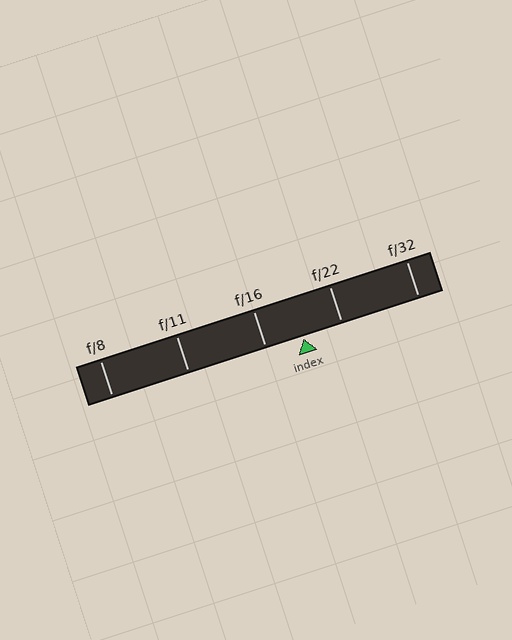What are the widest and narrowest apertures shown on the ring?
The widest aperture shown is f/8 and the narrowest is f/32.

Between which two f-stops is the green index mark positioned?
The index mark is between f/16 and f/22.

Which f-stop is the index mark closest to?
The index mark is closest to f/16.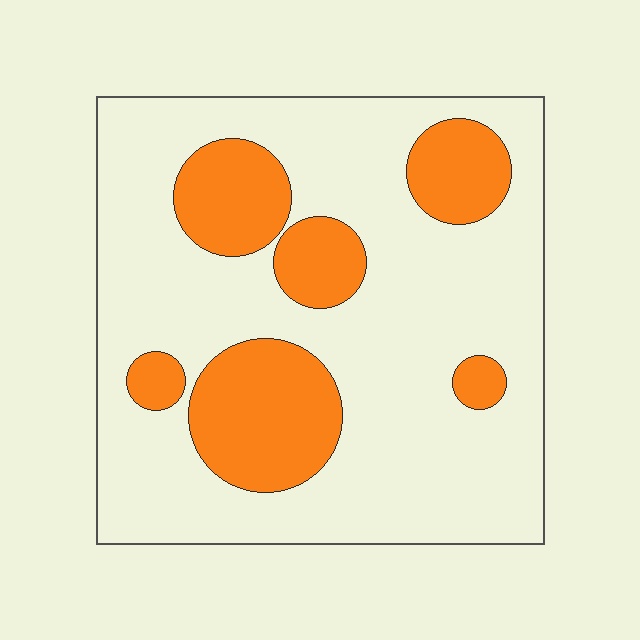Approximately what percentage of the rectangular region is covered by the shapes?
Approximately 25%.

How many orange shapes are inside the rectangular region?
6.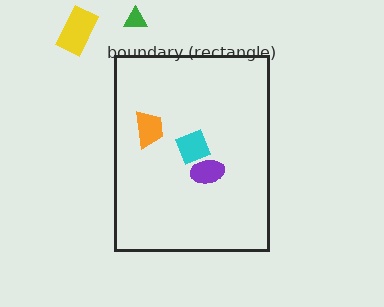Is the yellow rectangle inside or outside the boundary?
Outside.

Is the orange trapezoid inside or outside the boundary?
Inside.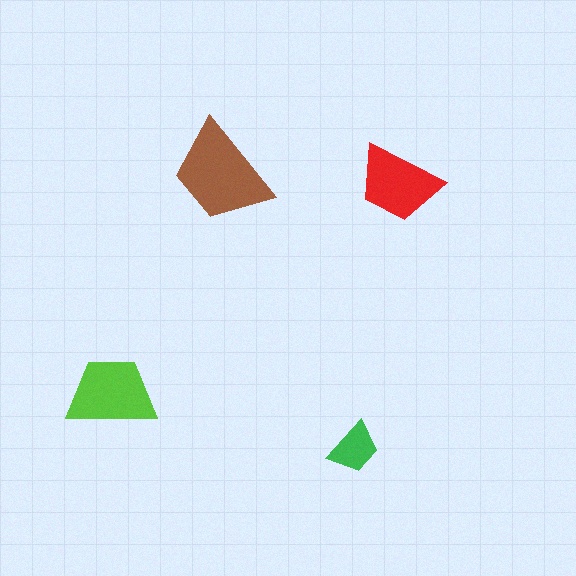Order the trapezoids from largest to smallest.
the brown one, the lime one, the red one, the green one.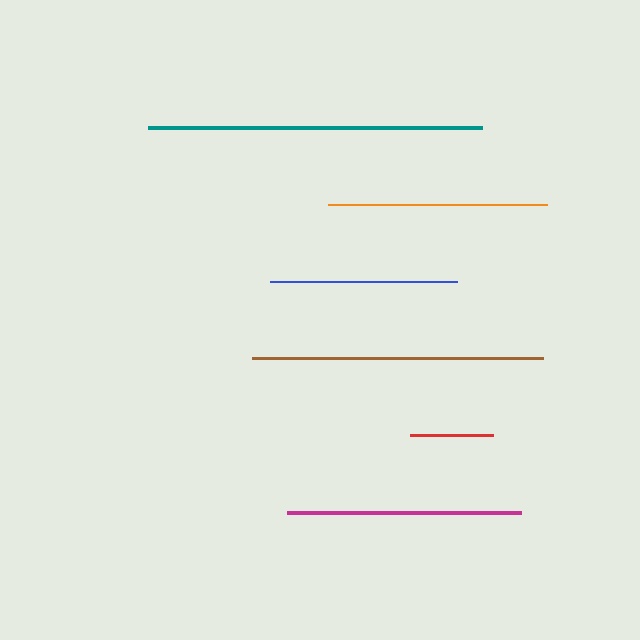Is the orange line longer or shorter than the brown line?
The brown line is longer than the orange line.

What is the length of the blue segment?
The blue segment is approximately 188 pixels long.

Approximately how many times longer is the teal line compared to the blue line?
The teal line is approximately 1.8 times the length of the blue line.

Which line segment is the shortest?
The red line is the shortest at approximately 82 pixels.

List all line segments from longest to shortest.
From longest to shortest: teal, brown, magenta, orange, blue, red.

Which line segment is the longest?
The teal line is the longest at approximately 334 pixels.